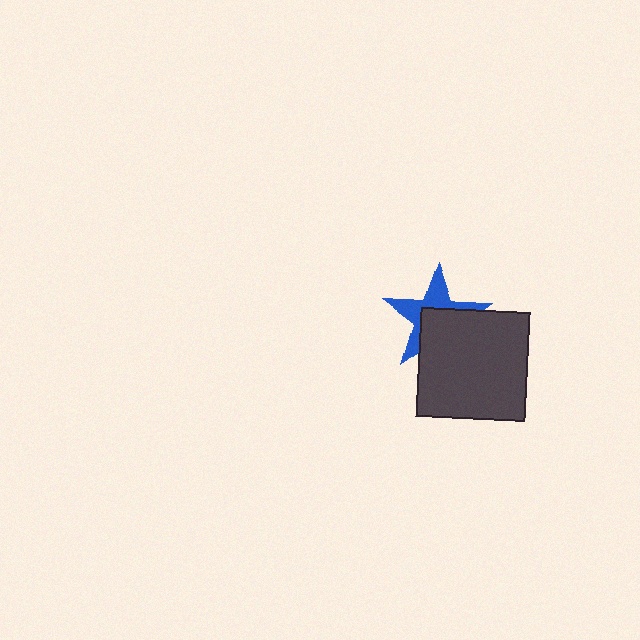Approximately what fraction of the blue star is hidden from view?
Roughly 53% of the blue star is hidden behind the dark gray square.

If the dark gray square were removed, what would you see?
You would see the complete blue star.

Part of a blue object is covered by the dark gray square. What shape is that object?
It is a star.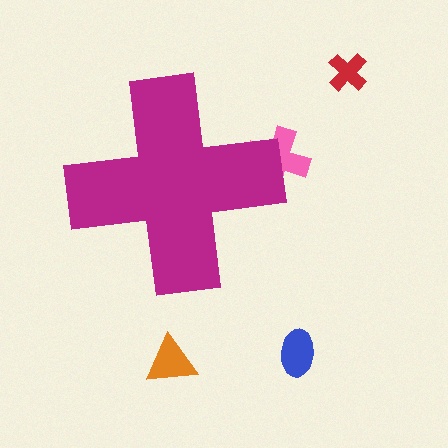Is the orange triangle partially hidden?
No, the orange triangle is fully visible.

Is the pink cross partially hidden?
Yes, the pink cross is partially hidden behind the magenta cross.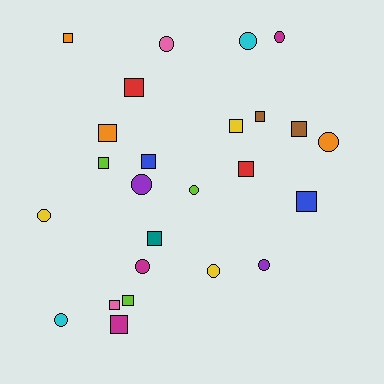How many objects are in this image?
There are 25 objects.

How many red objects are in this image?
There are 2 red objects.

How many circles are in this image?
There are 11 circles.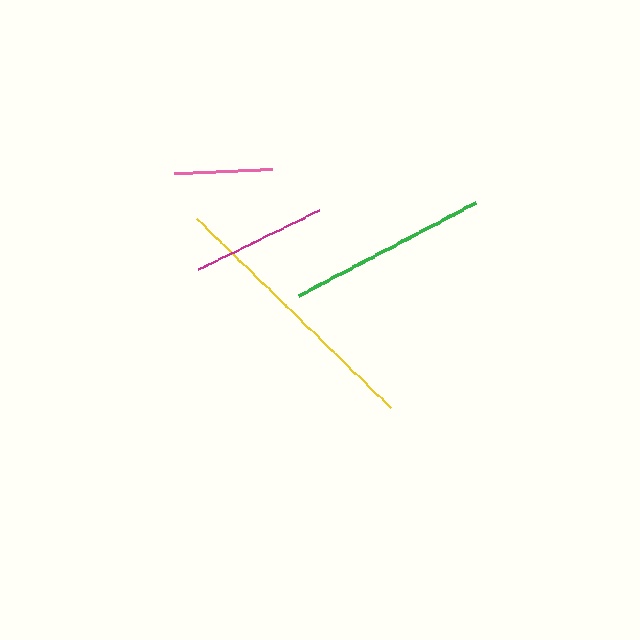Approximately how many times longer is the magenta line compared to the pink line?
The magenta line is approximately 1.4 times the length of the pink line.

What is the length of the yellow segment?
The yellow segment is approximately 270 pixels long.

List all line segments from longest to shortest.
From longest to shortest: yellow, green, magenta, pink.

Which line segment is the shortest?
The pink line is the shortest at approximately 97 pixels.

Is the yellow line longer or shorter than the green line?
The yellow line is longer than the green line.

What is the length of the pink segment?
The pink segment is approximately 97 pixels long.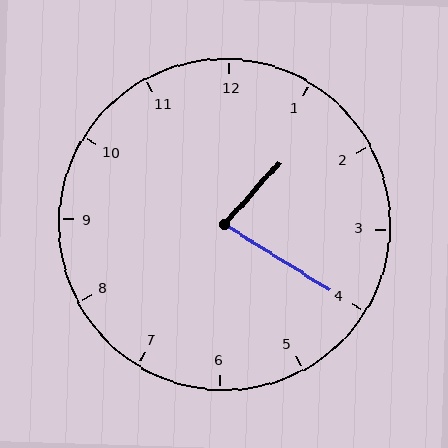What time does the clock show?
1:20.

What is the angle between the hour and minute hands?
Approximately 80 degrees.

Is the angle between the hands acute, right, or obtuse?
It is acute.